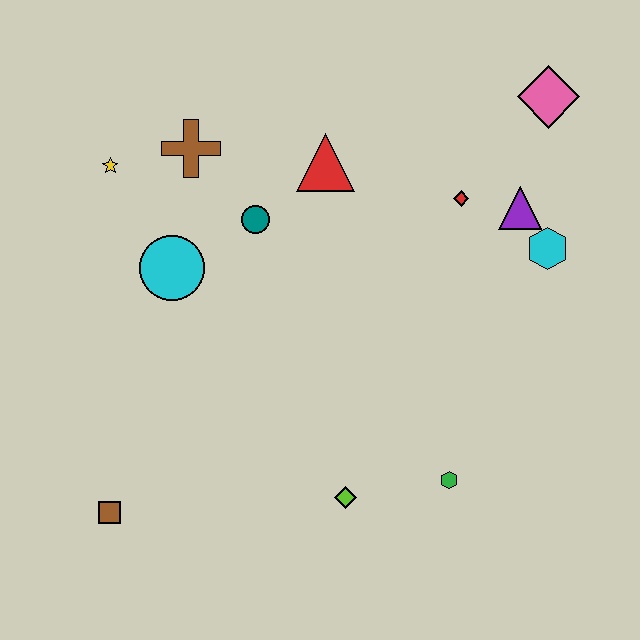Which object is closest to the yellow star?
The brown cross is closest to the yellow star.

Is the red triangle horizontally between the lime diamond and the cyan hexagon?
No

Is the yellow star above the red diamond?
Yes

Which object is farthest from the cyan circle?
The pink diamond is farthest from the cyan circle.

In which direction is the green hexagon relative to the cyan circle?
The green hexagon is to the right of the cyan circle.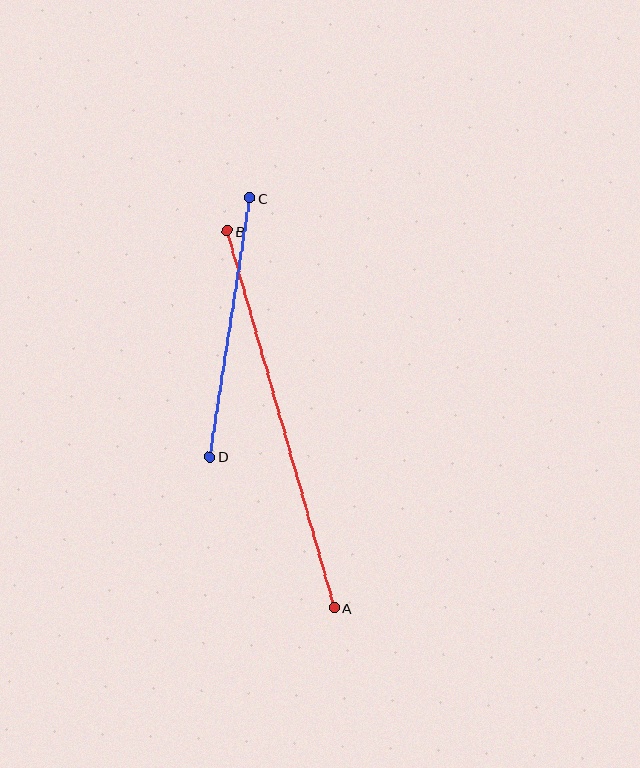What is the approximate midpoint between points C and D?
The midpoint is at approximately (230, 327) pixels.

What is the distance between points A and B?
The distance is approximately 392 pixels.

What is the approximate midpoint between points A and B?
The midpoint is at approximately (281, 419) pixels.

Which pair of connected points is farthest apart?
Points A and B are farthest apart.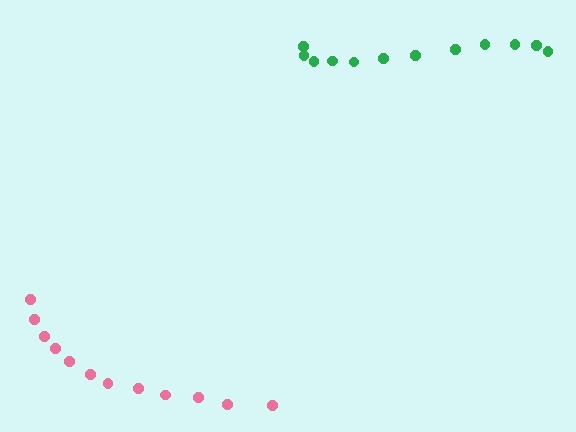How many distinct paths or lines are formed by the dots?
There are 2 distinct paths.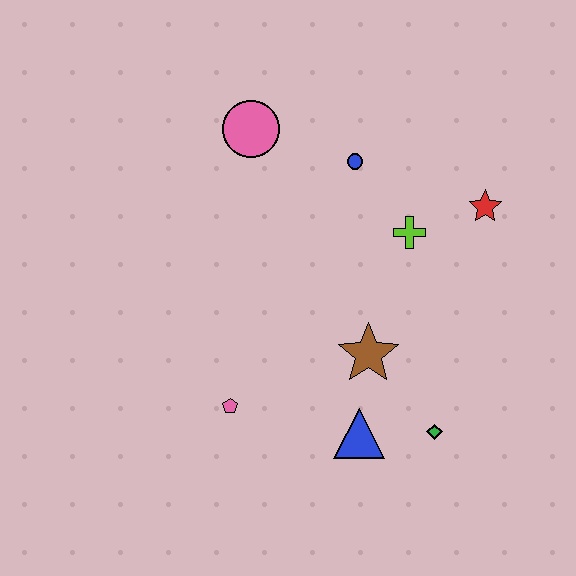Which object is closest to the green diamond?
The blue triangle is closest to the green diamond.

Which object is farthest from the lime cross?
The pink pentagon is farthest from the lime cross.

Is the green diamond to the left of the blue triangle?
No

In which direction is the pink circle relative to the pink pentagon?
The pink circle is above the pink pentagon.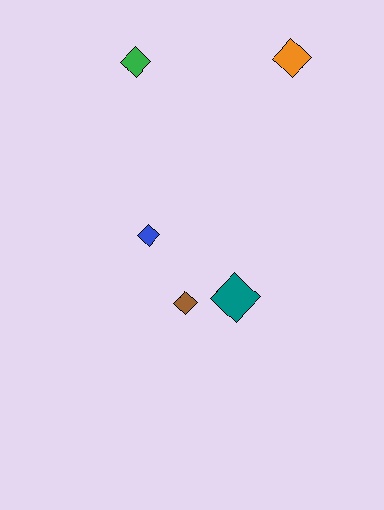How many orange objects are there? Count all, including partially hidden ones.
There is 1 orange object.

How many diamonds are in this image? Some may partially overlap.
There are 5 diamonds.